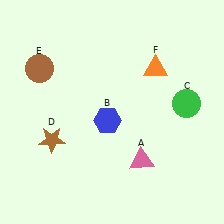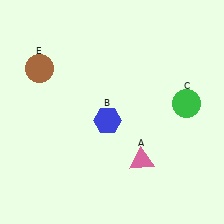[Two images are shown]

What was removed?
The orange triangle (F), the brown star (D) were removed in Image 2.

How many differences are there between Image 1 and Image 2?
There are 2 differences between the two images.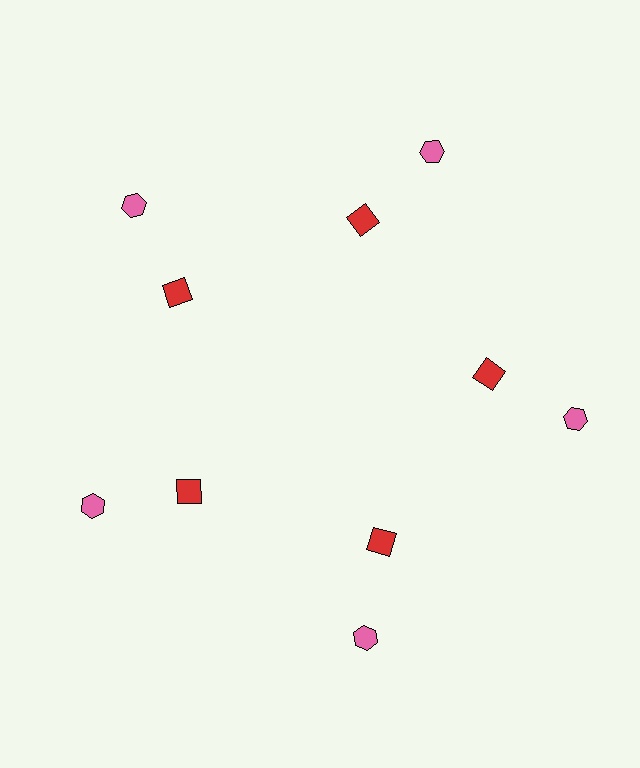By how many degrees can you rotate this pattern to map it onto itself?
The pattern maps onto itself every 72 degrees of rotation.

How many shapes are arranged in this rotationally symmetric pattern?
There are 10 shapes, arranged in 5 groups of 2.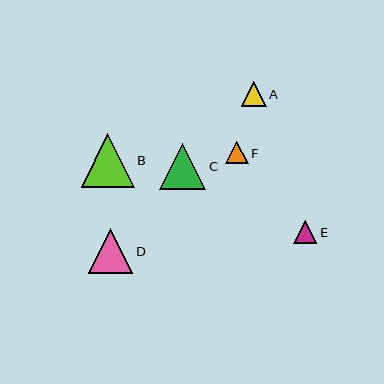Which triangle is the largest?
Triangle B is the largest with a size of approximately 53 pixels.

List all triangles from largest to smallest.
From largest to smallest: B, C, D, A, F, E.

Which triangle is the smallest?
Triangle E is the smallest with a size of approximately 23 pixels.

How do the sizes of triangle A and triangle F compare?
Triangle A and triangle F are approximately the same size.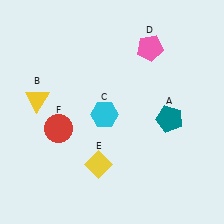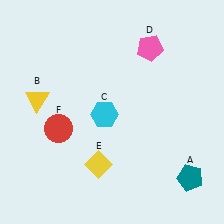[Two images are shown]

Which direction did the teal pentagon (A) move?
The teal pentagon (A) moved down.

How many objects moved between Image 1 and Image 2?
1 object moved between the two images.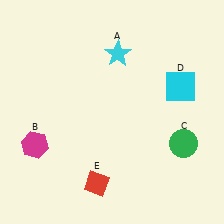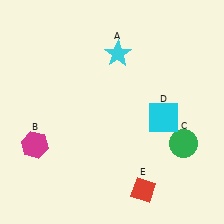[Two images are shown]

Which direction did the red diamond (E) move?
The red diamond (E) moved right.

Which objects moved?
The objects that moved are: the cyan square (D), the red diamond (E).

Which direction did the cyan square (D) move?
The cyan square (D) moved down.